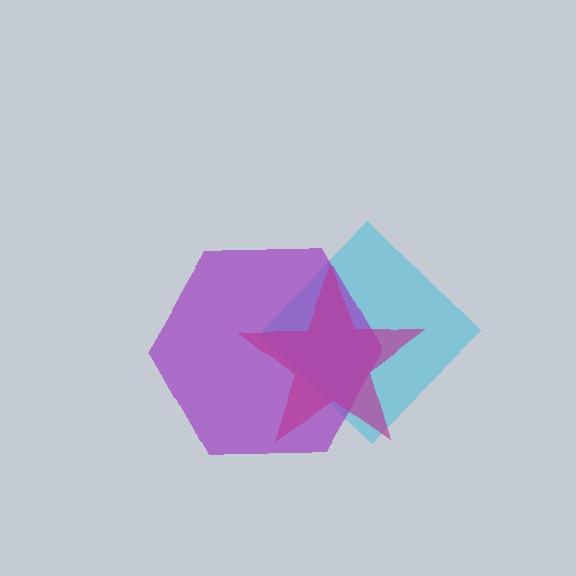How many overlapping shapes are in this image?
There are 3 overlapping shapes in the image.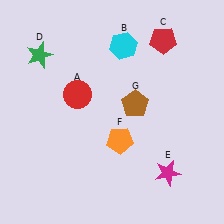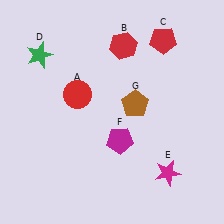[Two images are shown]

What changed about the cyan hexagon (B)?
In Image 1, B is cyan. In Image 2, it changed to red.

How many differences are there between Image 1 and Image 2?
There are 2 differences between the two images.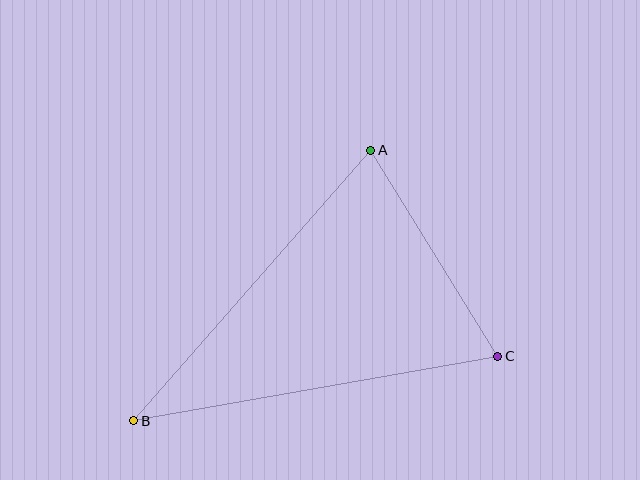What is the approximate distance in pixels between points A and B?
The distance between A and B is approximately 360 pixels.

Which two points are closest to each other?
Points A and C are closest to each other.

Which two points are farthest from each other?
Points B and C are farthest from each other.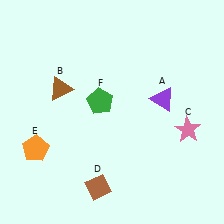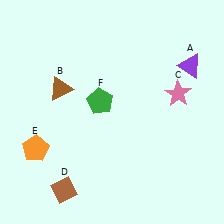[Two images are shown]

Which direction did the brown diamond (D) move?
The brown diamond (D) moved left.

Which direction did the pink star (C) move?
The pink star (C) moved up.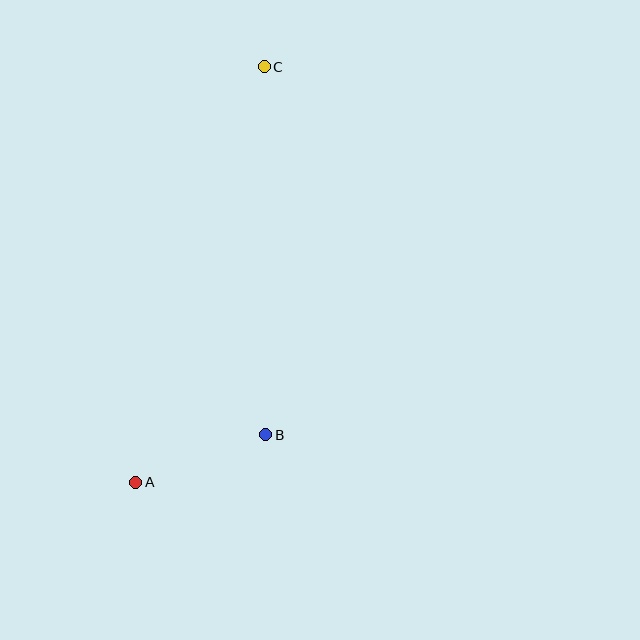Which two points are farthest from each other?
Points A and C are farthest from each other.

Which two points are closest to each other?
Points A and B are closest to each other.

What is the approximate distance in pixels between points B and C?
The distance between B and C is approximately 368 pixels.